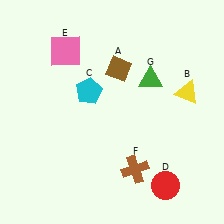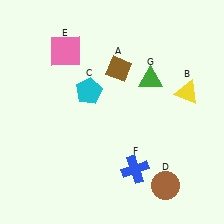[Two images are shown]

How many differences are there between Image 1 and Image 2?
There are 2 differences between the two images.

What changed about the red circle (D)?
In Image 1, D is red. In Image 2, it changed to brown.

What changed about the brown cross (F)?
In Image 1, F is brown. In Image 2, it changed to blue.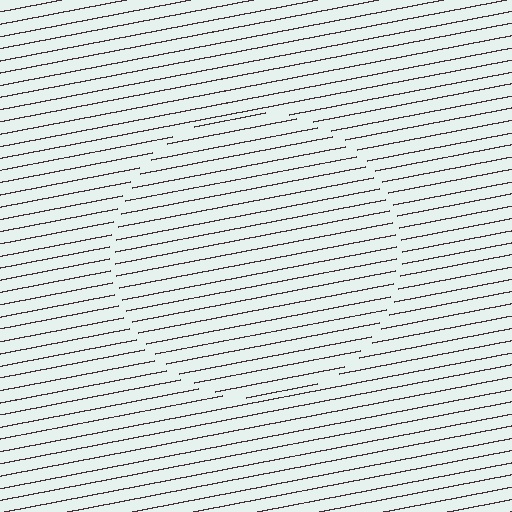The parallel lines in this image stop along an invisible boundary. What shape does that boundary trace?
An illusory circle. The interior of the shape contains the same grating, shifted by half a period — the contour is defined by the phase discontinuity where line-ends from the inner and outer gratings abut.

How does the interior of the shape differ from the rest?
The interior of the shape contains the same grating, shifted by half a period — the contour is defined by the phase discontinuity where line-ends from the inner and outer gratings abut.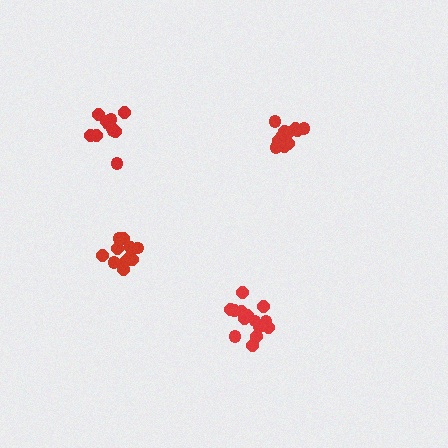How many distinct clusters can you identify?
There are 4 distinct clusters.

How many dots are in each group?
Group 1: 11 dots, Group 2: 14 dots, Group 3: 12 dots, Group 4: 11 dots (48 total).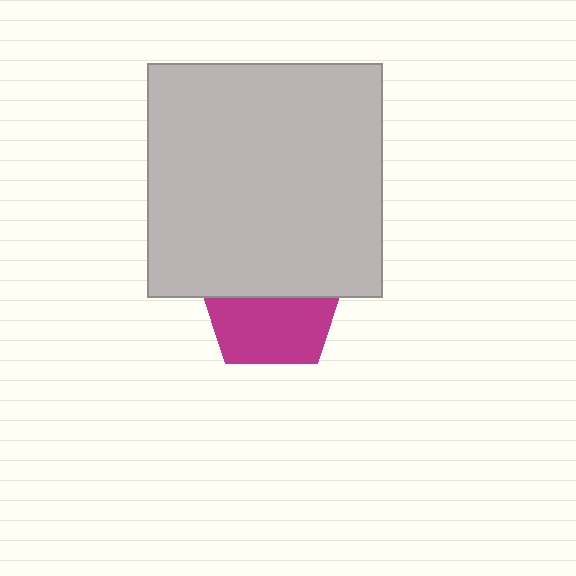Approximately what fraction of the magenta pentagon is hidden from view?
Roughly 49% of the magenta pentagon is hidden behind the light gray square.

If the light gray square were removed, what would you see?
You would see the complete magenta pentagon.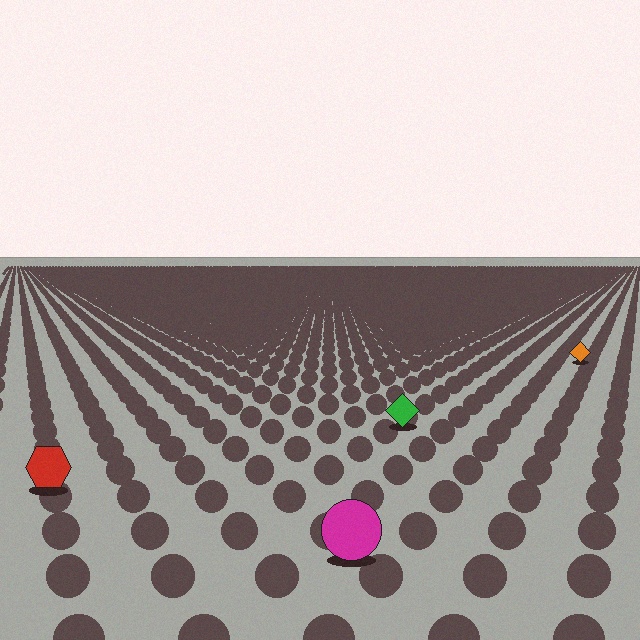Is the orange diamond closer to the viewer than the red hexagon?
No. The red hexagon is closer — you can tell from the texture gradient: the ground texture is coarser near it.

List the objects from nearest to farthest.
From nearest to farthest: the magenta circle, the red hexagon, the green diamond, the orange diamond.